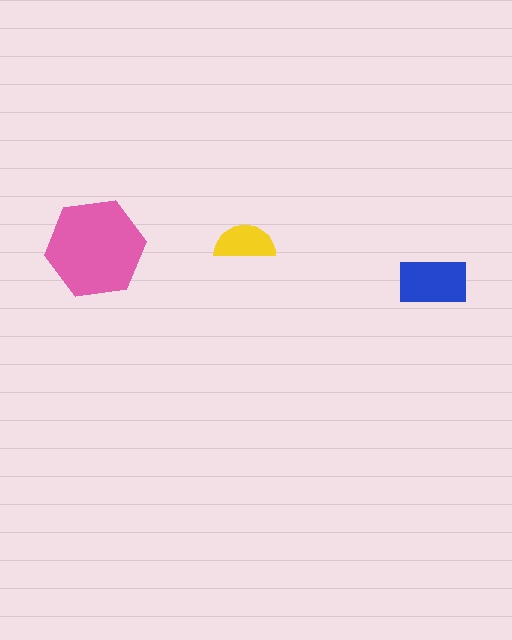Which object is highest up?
The yellow semicircle is topmost.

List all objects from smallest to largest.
The yellow semicircle, the blue rectangle, the pink hexagon.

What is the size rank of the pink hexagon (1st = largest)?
1st.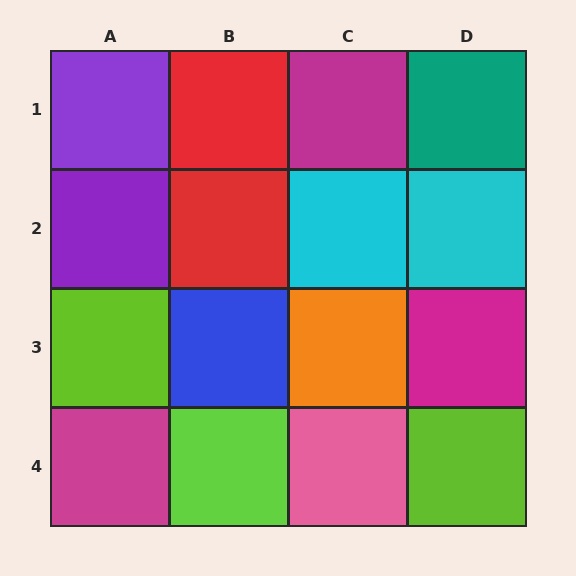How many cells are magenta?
3 cells are magenta.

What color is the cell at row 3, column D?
Magenta.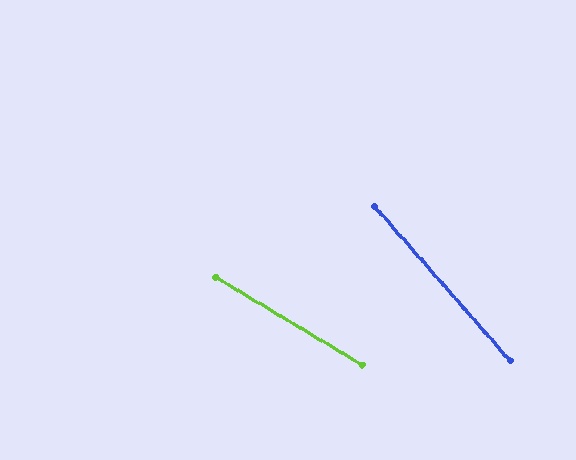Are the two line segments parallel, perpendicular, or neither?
Neither parallel nor perpendicular — they differ by about 18°.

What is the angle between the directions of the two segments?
Approximately 18 degrees.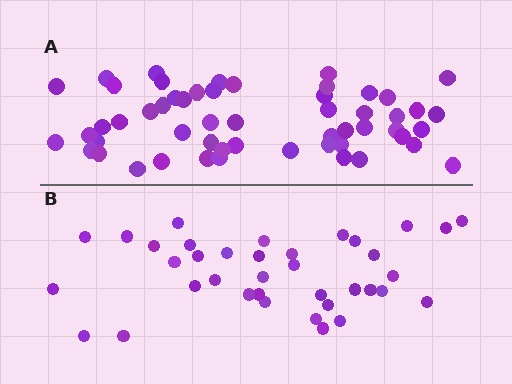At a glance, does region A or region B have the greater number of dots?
Region A (the top region) has more dots.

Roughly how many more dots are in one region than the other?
Region A has approximately 15 more dots than region B.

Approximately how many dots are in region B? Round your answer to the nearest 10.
About 40 dots. (The exact count is 37, which rounds to 40.)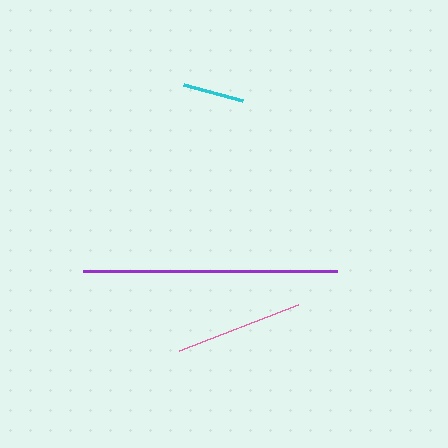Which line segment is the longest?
The purple line is the longest at approximately 254 pixels.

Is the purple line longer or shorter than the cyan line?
The purple line is longer than the cyan line.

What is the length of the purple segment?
The purple segment is approximately 254 pixels long.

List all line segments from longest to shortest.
From longest to shortest: purple, pink, cyan.